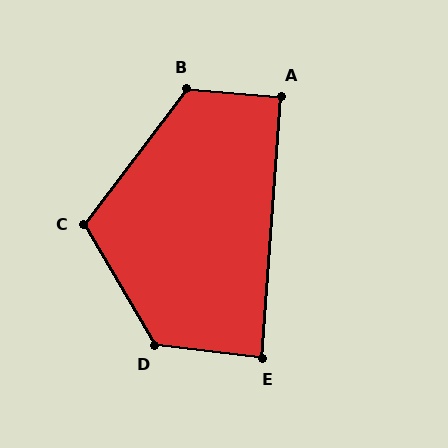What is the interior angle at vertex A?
Approximately 90 degrees (approximately right).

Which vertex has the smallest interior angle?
E, at approximately 87 degrees.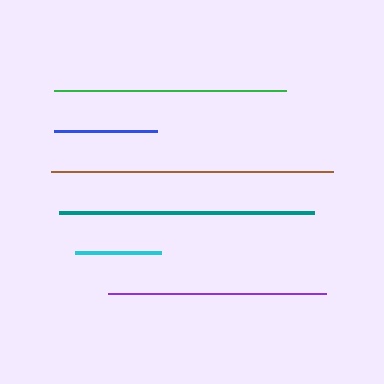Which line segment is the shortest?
The cyan line is the shortest at approximately 86 pixels.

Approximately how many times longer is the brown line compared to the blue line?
The brown line is approximately 2.8 times the length of the blue line.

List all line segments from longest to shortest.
From longest to shortest: brown, teal, green, purple, blue, cyan.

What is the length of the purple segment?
The purple segment is approximately 218 pixels long.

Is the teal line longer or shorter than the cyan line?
The teal line is longer than the cyan line.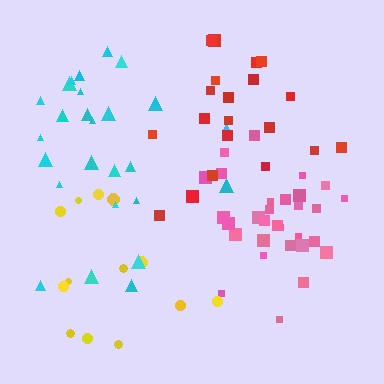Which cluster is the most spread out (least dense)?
Yellow.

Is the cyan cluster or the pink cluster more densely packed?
Pink.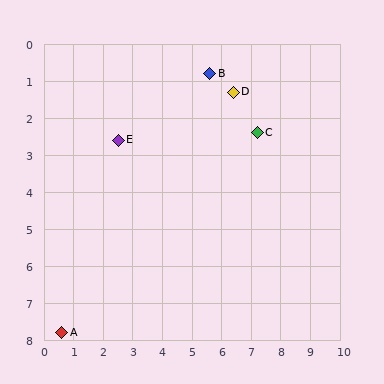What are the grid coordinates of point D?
Point D is at approximately (6.4, 1.3).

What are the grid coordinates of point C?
Point C is at approximately (7.2, 2.4).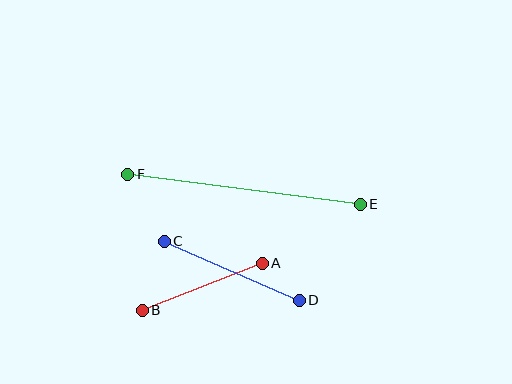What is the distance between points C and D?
The distance is approximately 147 pixels.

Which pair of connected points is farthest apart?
Points E and F are farthest apart.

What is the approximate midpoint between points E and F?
The midpoint is at approximately (244, 189) pixels.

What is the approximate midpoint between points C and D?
The midpoint is at approximately (232, 271) pixels.